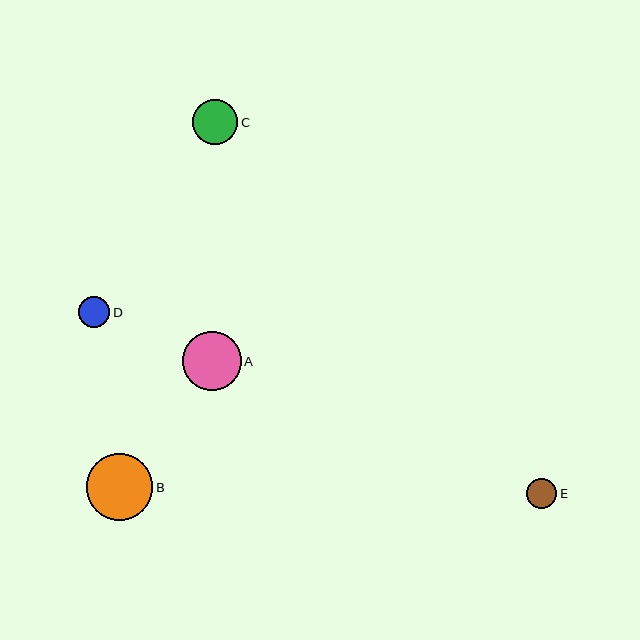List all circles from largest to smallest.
From largest to smallest: B, A, C, D, E.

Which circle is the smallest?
Circle E is the smallest with a size of approximately 30 pixels.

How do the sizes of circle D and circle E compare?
Circle D and circle E are approximately the same size.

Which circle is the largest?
Circle B is the largest with a size of approximately 67 pixels.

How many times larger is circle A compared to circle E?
Circle A is approximately 2.0 times the size of circle E.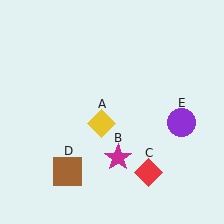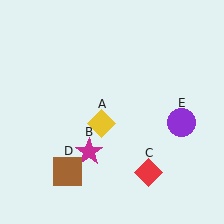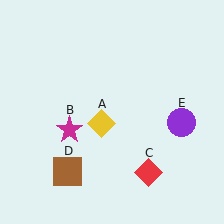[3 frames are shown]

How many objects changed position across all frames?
1 object changed position: magenta star (object B).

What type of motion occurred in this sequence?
The magenta star (object B) rotated clockwise around the center of the scene.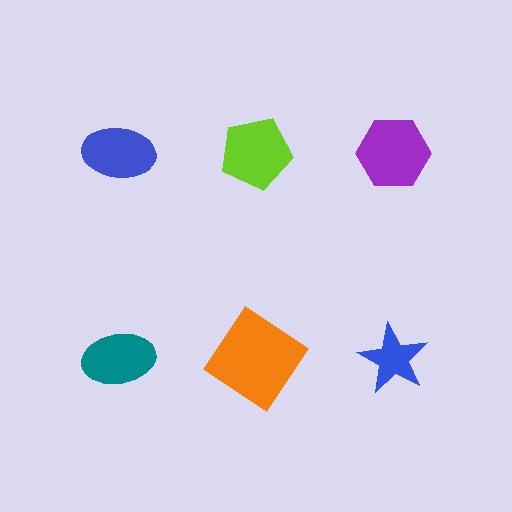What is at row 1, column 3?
A purple hexagon.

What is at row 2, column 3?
A blue star.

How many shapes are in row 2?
3 shapes.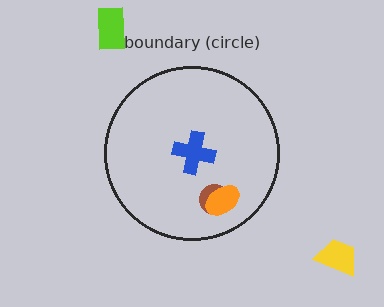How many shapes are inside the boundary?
3 inside, 2 outside.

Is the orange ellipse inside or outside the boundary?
Inside.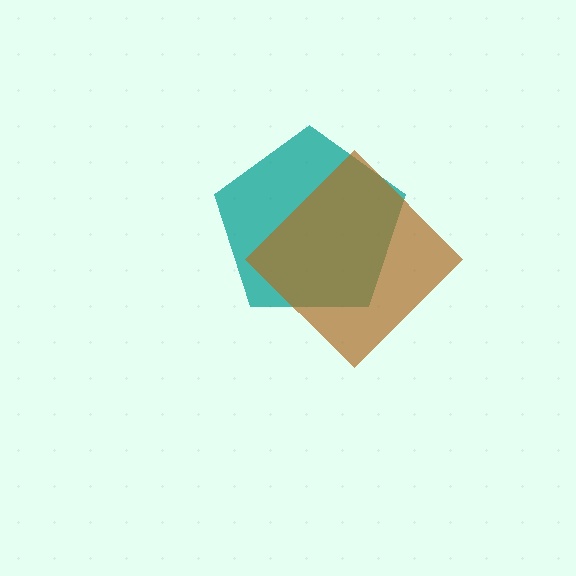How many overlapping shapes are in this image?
There are 2 overlapping shapes in the image.